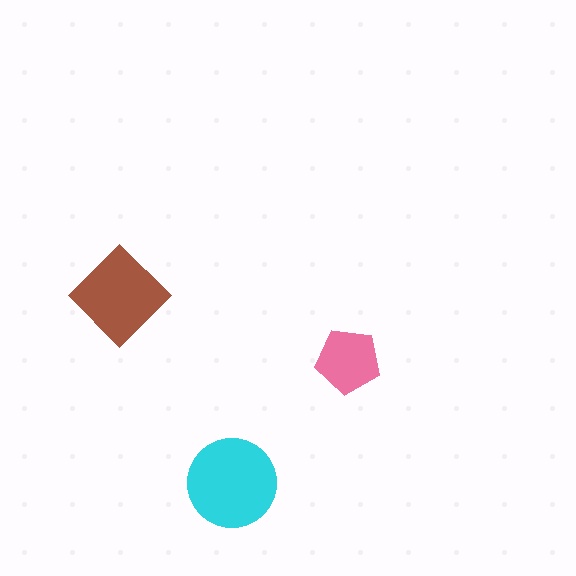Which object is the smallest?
The pink pentagon.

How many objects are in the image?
There are 3 objects in the image.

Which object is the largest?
The cyan circle.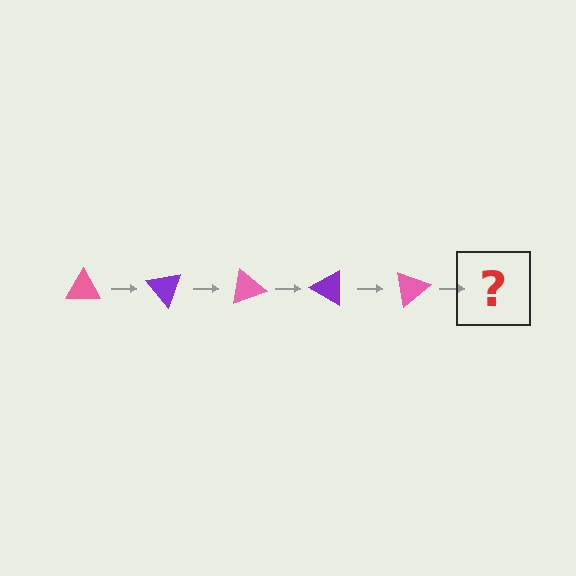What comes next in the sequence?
The next element should be a purple triangle, rotated 250 degrees from the start.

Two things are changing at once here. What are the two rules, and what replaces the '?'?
The two rules are that it rotates 50 degrees each step and the color cycles through pink and purple. The '?' should be a purple triangle, rotated 250 degrees from the start.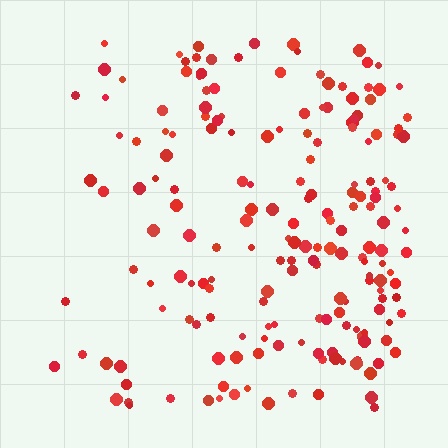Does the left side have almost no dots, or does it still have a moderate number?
Still a moderate number, just noticeably fewer than the right.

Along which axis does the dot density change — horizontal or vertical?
Horizontal.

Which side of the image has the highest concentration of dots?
The right.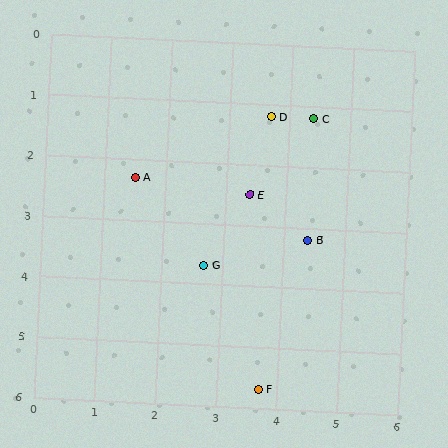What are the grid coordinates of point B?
Point B is at approximately (4.4, 3.2).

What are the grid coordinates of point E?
Point E is at approximately (3.4, 2.5).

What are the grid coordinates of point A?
Point A is at approximately (1.5, 2.3).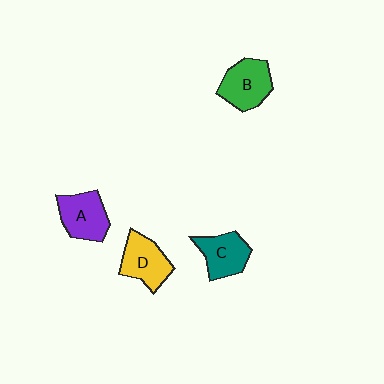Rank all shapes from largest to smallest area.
From largest to smallest: B (green), A (purple), D (yellow), C (teal).